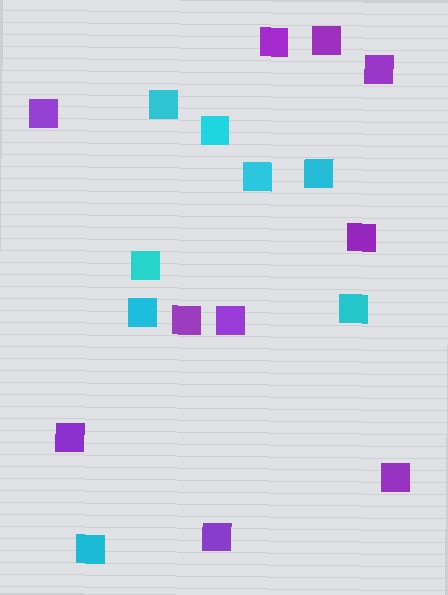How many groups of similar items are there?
There are 2 groups: one group of purple squares (10) and one group of cyan squares (8).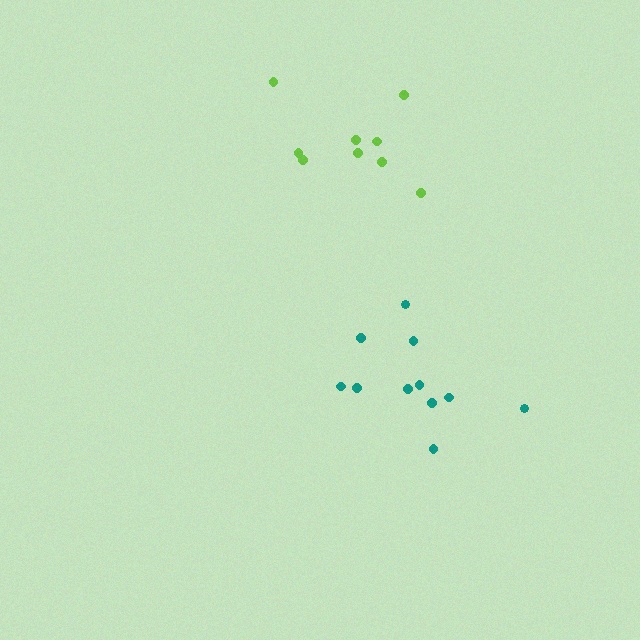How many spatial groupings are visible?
There are 2 spatial groupings.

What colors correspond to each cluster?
The clusters are colored: teal, lime.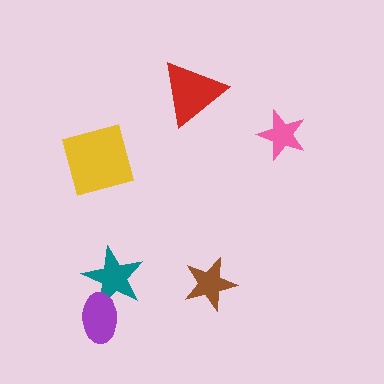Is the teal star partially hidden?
Yes, it is partially covered by another shape.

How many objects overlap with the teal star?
1 object overlaps with the teal star.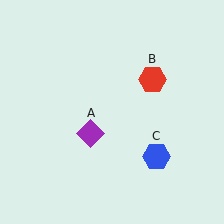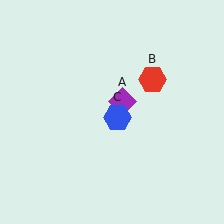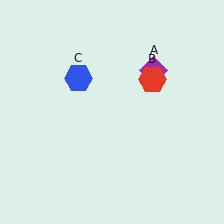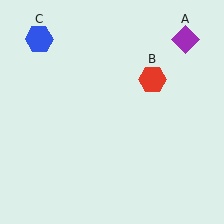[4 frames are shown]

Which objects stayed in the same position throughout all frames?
Red hexagon (object B) remained stationary.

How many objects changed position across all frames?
2 objects changed position: purple diamond (object A), blue hexagon (object C).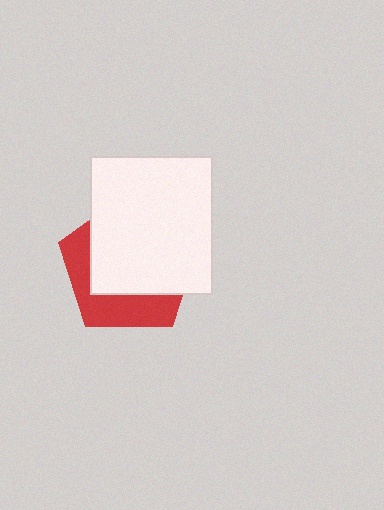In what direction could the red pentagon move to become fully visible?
The red pentagon could move toward the lower-left. That would shift it out from behind the white rectangle entirely.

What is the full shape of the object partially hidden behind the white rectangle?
The partially hidden object is a red pentagon.